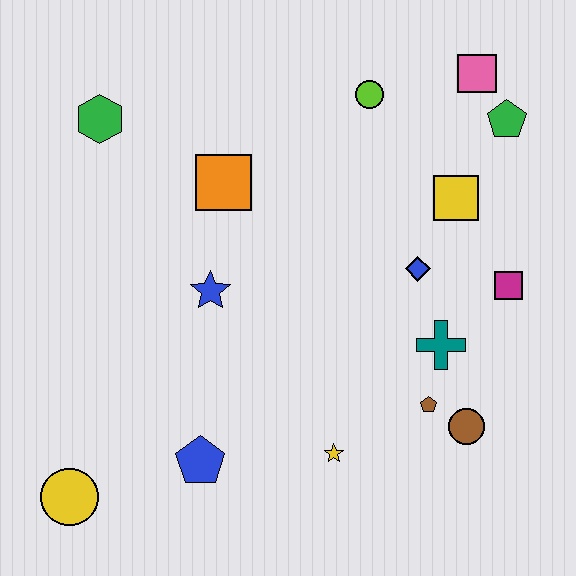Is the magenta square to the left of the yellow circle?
No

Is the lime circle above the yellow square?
Yes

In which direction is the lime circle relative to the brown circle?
The lime circle is above the brown circle.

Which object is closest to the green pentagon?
The pink square is closest to the green pentagon.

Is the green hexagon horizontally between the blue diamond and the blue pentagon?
No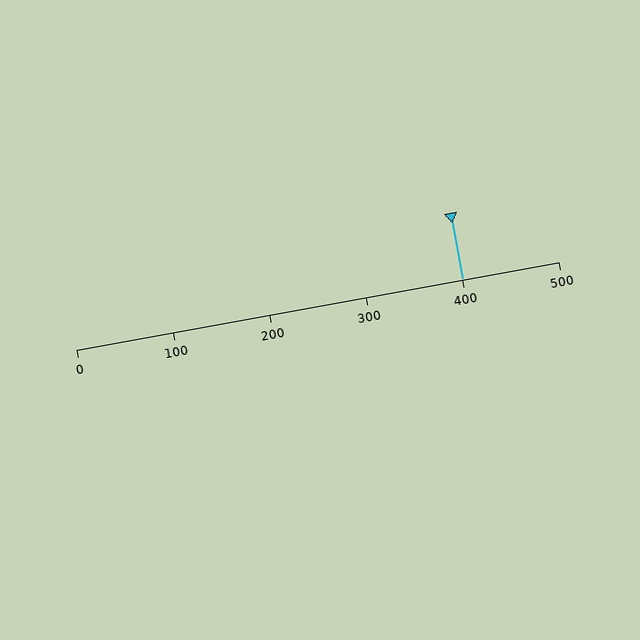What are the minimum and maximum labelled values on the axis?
The axis runs from 0 to 500.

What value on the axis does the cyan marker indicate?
The marker indicates approximately 400.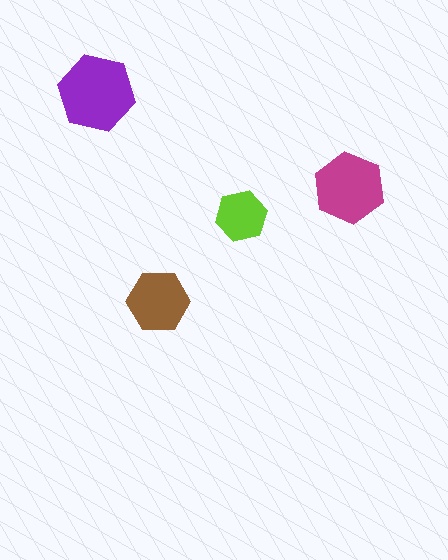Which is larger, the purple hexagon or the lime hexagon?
The purple one.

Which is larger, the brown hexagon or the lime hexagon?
The brown one.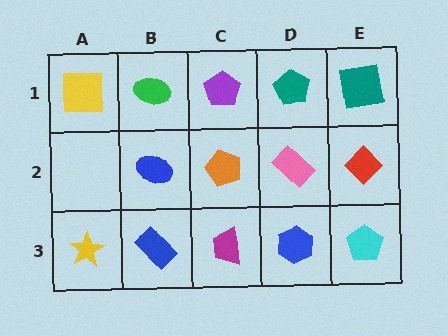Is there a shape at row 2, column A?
No, that cell is empty.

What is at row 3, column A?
A yellow star.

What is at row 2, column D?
A pink rectangle.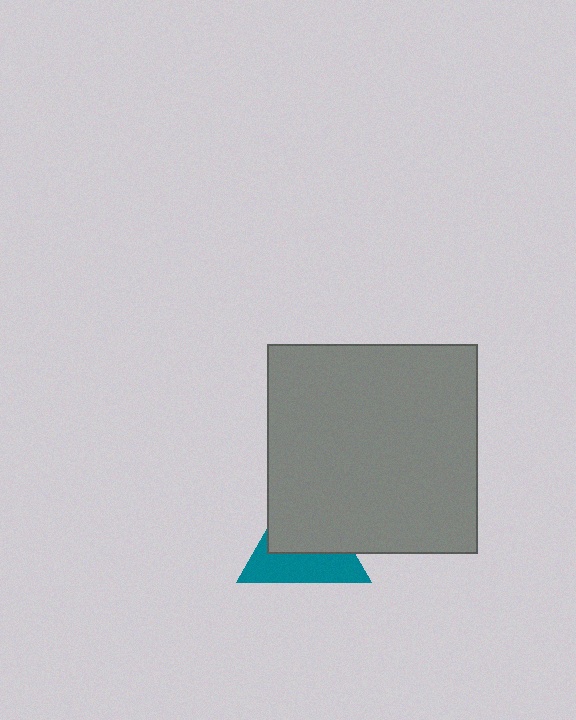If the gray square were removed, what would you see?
You would see the complete teal triangle.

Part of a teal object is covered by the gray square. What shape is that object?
It is a triangle.